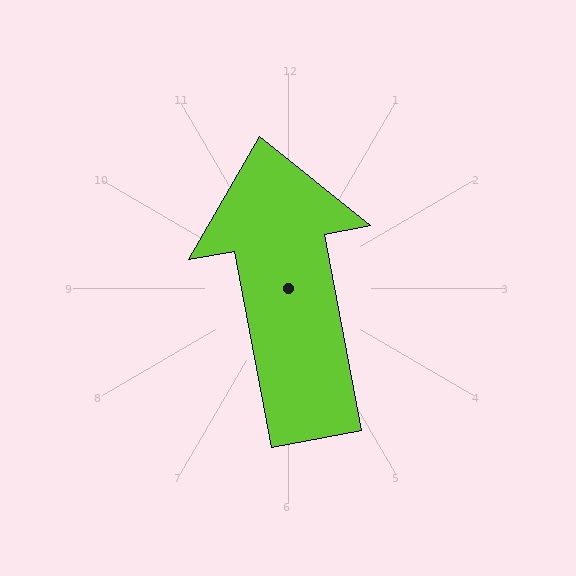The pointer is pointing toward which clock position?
Roughly 12 o'clock.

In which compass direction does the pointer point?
North.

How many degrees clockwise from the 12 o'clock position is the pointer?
Approximately 349 degrees.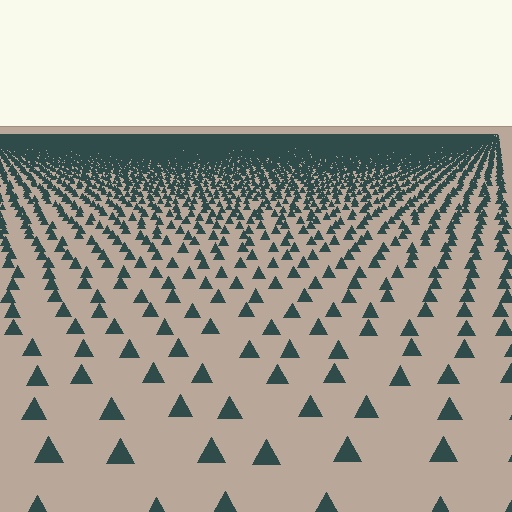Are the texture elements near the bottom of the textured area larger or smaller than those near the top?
Larger. Near the bottom, elements are closer to the viewer and appear at a bigger on-screen size.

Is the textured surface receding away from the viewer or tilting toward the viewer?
The surface is receding away from the viewer. Texture elements get smaller and denser toward the top.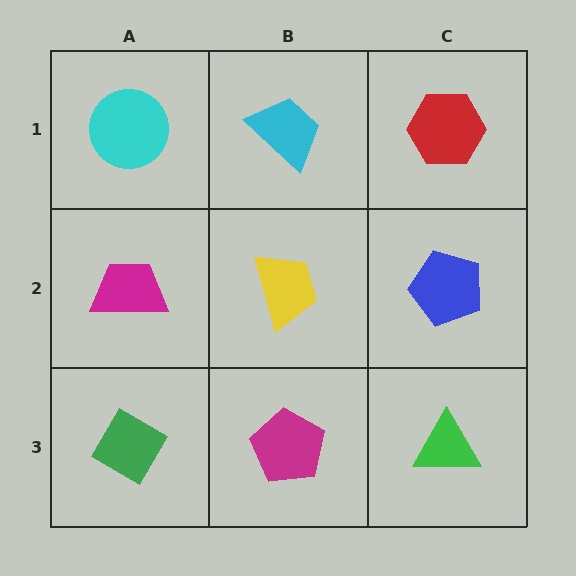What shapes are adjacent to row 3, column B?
A yellow trapezoid (row 2, column B), a green diamond (row 3, column A), a green triangle (row 3, column C).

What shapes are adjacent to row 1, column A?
A magenta trapezoid (row 2, column A), a cyan trapezoid (row 1, column B).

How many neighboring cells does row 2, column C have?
3.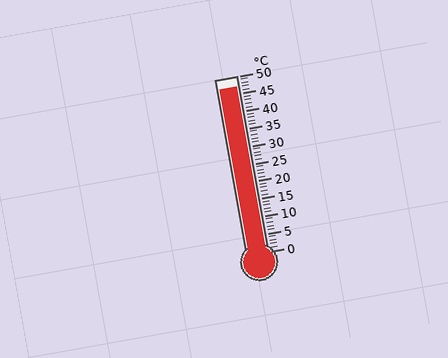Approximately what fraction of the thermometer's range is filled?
The thermometer is filled to approximately 95% of its range.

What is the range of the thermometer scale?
The thermometer scale ranges from 0°C to 50°C.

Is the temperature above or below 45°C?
The temperature is above 45°C.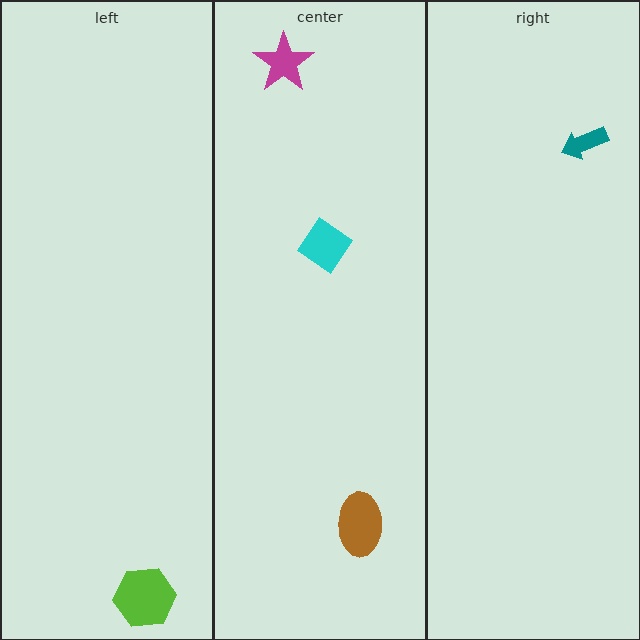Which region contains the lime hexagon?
The left region.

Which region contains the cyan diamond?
The center region.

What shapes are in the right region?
The teal arrow.